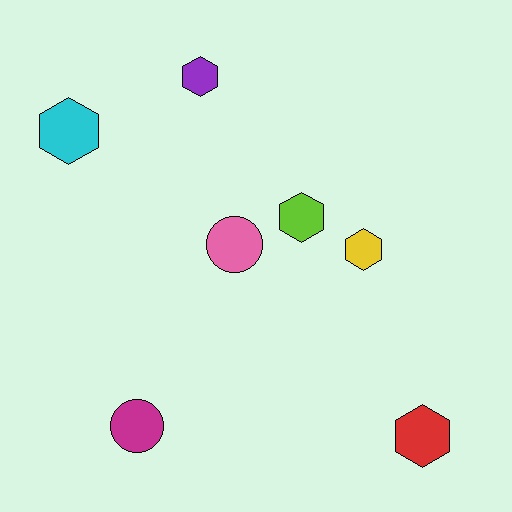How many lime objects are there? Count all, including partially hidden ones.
There is 1 lime object.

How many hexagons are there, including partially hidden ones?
There are 5 hexagons.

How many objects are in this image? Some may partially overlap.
There are 7 objects.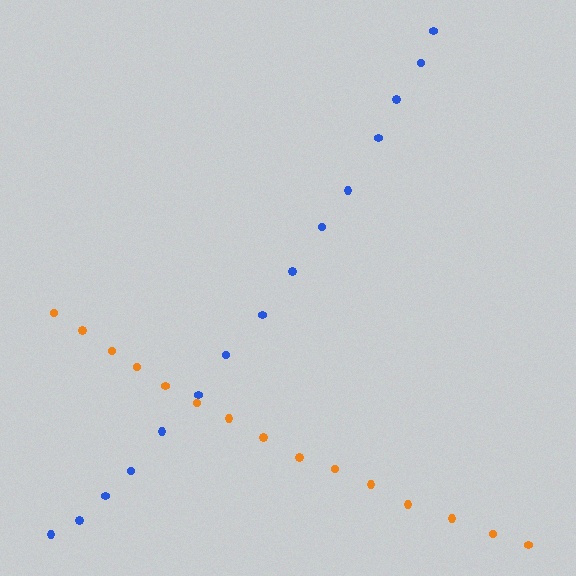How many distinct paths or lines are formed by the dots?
There are 2 distinct paths.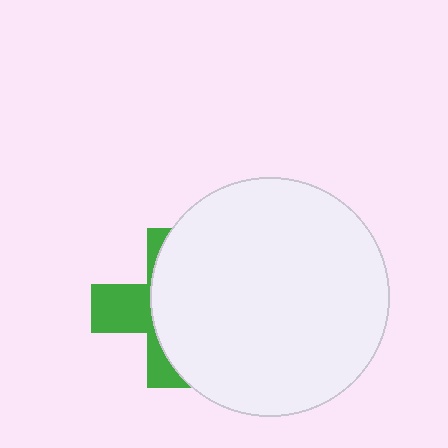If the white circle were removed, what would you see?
You would see the complete green cross.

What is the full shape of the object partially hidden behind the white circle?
The partially hidden object is a green cross.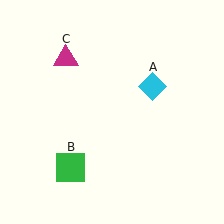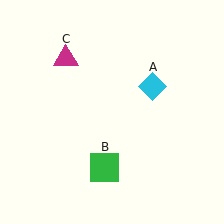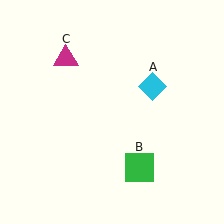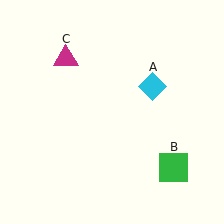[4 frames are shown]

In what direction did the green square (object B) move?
The green square (object B) moved right.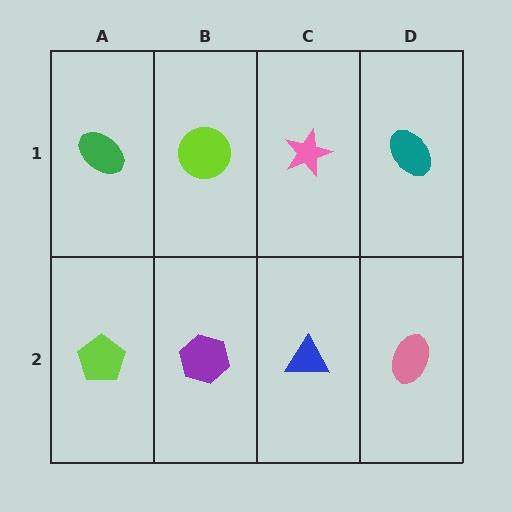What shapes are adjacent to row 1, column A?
A lime pentagon (row 2, column A), a lime circle (row 1, column B).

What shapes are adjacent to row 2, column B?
A lime circle (row 1, column B), a lime pentagon (row 2, column A), a blue triangle (row 2, column C).